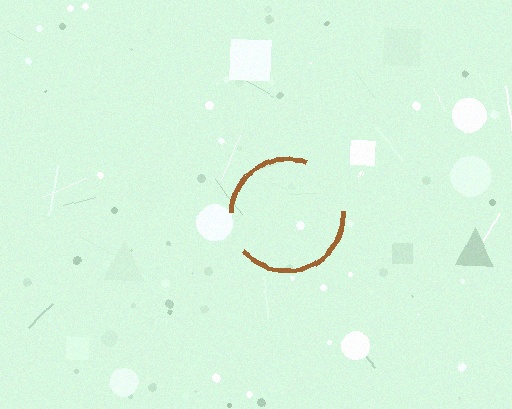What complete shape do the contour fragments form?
The contour fragments form a circle.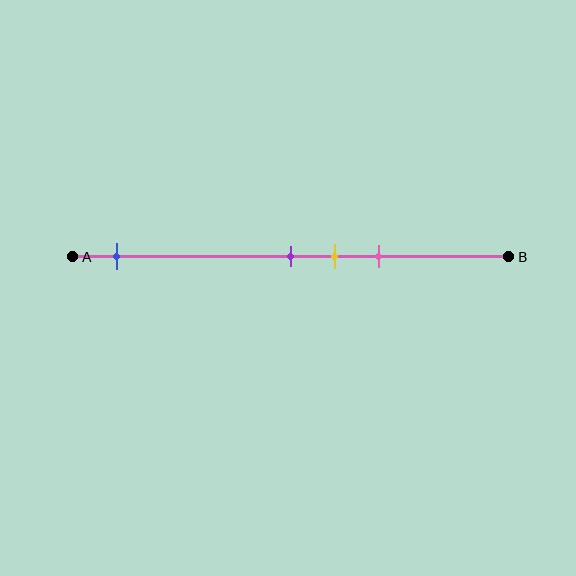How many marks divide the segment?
There are 4 marks dividing the segment.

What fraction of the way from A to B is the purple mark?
The purple mark is approximately 50% (0.5) of the way from A to B.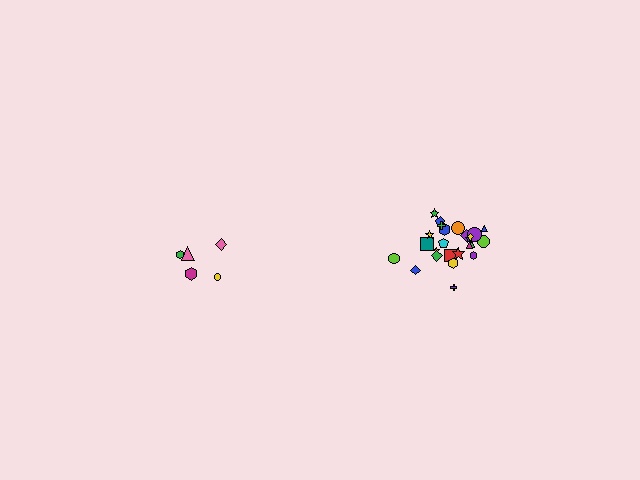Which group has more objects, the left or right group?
The right group.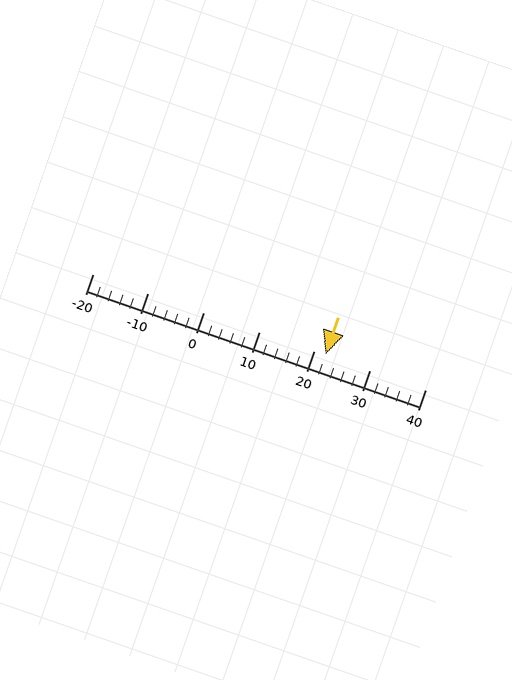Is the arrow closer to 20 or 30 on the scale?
The arrow is closer to 20.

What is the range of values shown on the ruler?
The ruler shows values from -20 to 40.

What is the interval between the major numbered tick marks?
The major tick marks are spaced 10 units apart.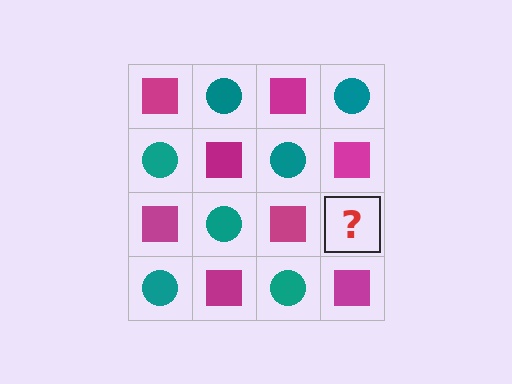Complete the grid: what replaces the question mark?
The question mark should be replaced with a teal circle.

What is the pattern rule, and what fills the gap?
The rule is that it alternates magenta square and teal circle in a checkerboard pattern. The gap should be filled with a teal circle.